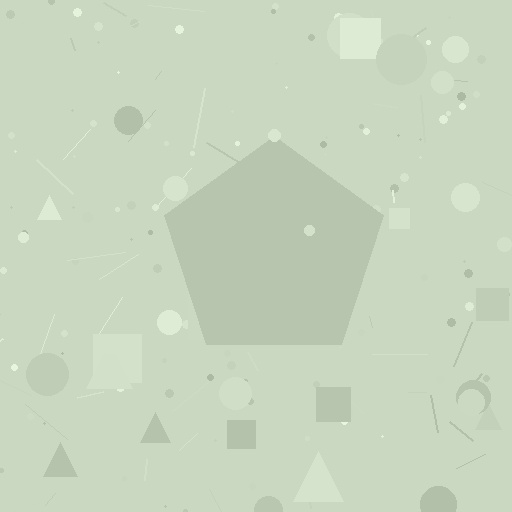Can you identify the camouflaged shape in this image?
The camouflaged shape is a pentagon.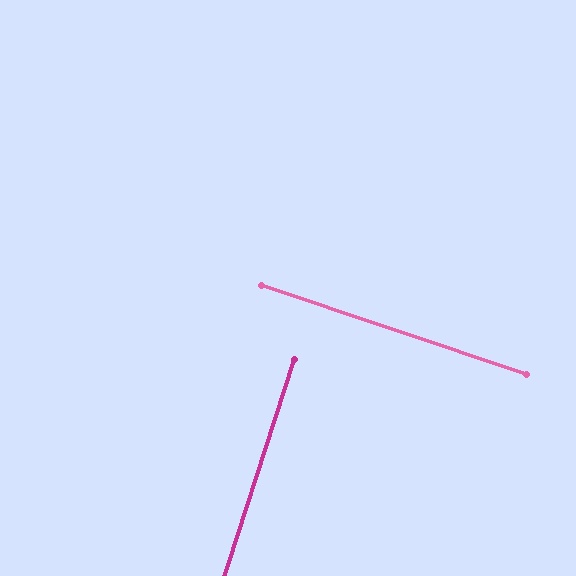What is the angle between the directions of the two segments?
Approximately 89 degrees.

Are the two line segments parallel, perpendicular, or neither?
Perpendicular — they meet at approximately 89°.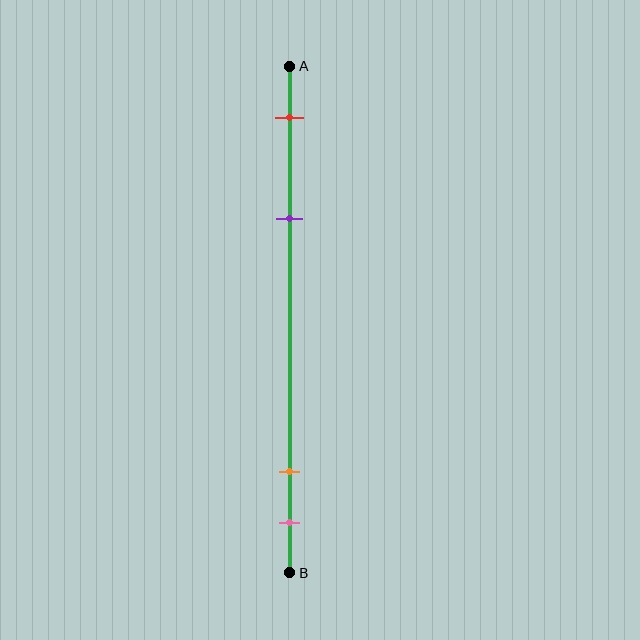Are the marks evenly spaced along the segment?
No, the marks are not evenly spaced.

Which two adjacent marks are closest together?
The orange and pink marks are the closest adjacent pair.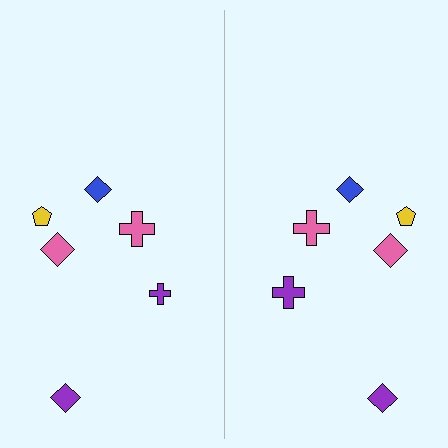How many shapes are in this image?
There are 12 shapes in this image.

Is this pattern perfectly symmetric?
No, the pattern is not perfectly symmetric. The purple cross on the right side has a different size than its mirror counterpart.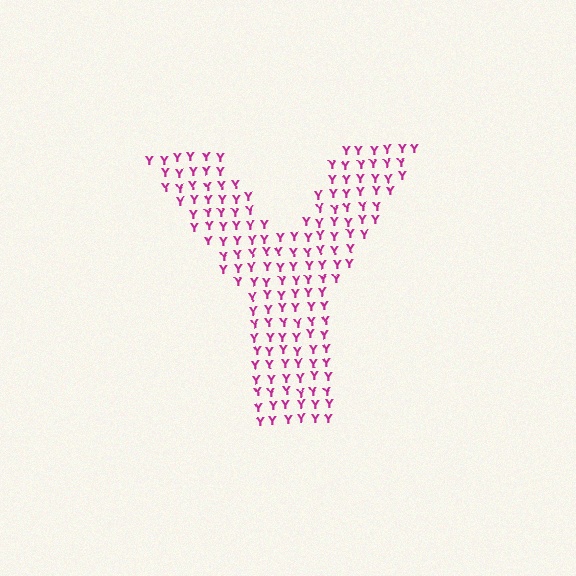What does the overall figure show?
The overall figure shows the letter Y.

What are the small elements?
The small elements are letter Y's.